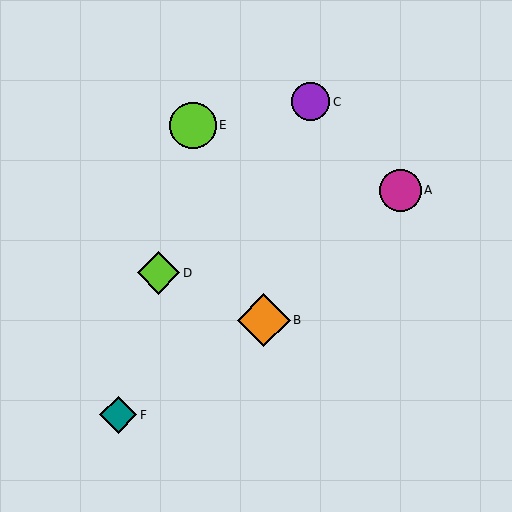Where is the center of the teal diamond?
The center of the teal diamond is at (118, 415).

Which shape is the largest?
The orange diamond (labeled B) is the largest.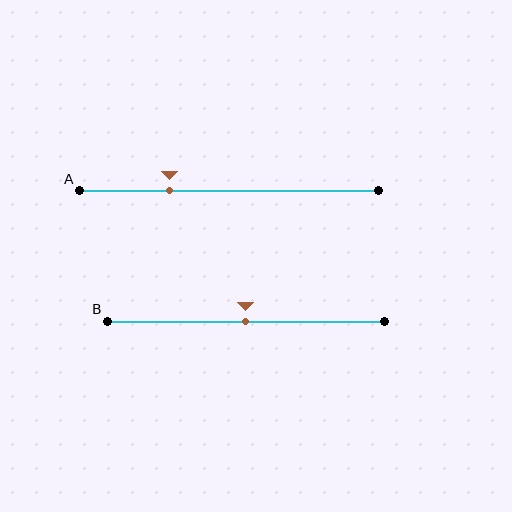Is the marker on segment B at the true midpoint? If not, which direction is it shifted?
Yes, the marker on segment B is at the true midpoint.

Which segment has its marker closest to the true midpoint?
Segment B has its marker closest to the true midpoint.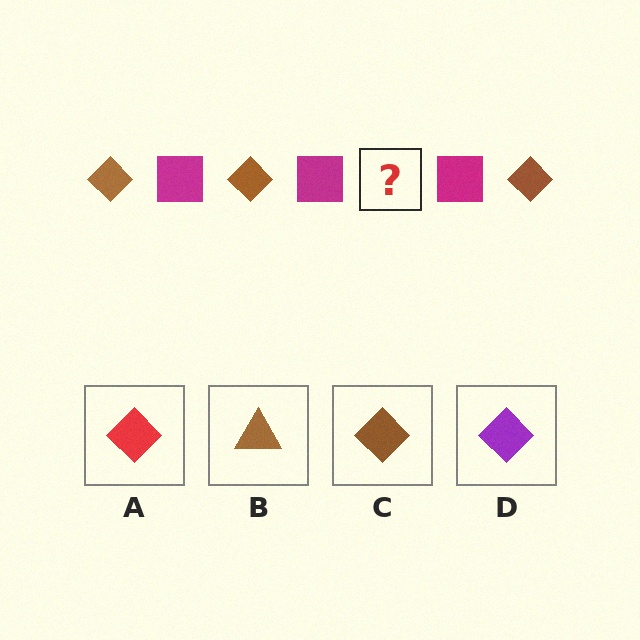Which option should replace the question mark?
Option C.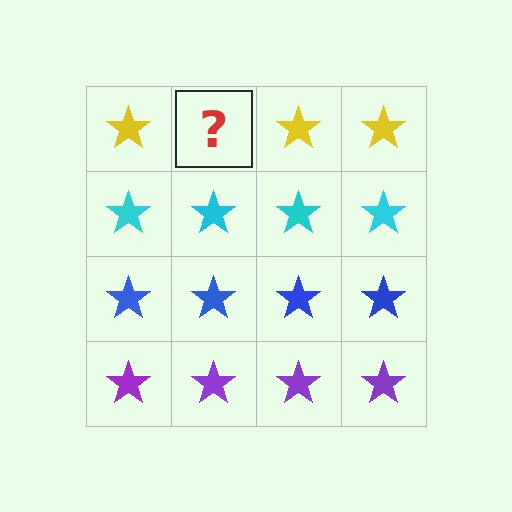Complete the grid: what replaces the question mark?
The question mark should be replaced with a yellow star.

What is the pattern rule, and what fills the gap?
The rule is that each row has a consistent color. The gap should be filled with a yellow star.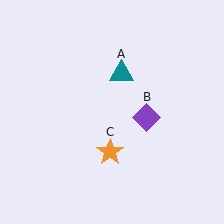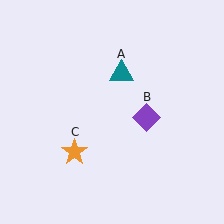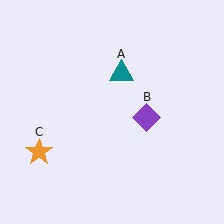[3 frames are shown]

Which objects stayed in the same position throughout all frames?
Teal triangle (object A) and purple diamond (object B) remained stationary.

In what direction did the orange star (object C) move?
The orange star (object C) moved left.